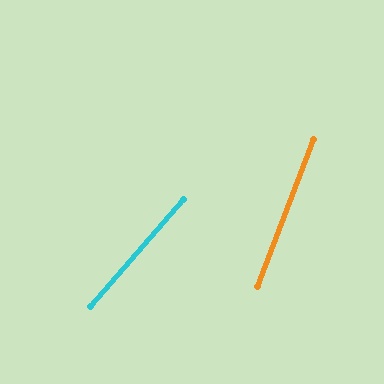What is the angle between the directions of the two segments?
Approximately 20 degrees.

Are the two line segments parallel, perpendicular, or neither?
Neither parallel nor perpendicular — they differ by about 20°.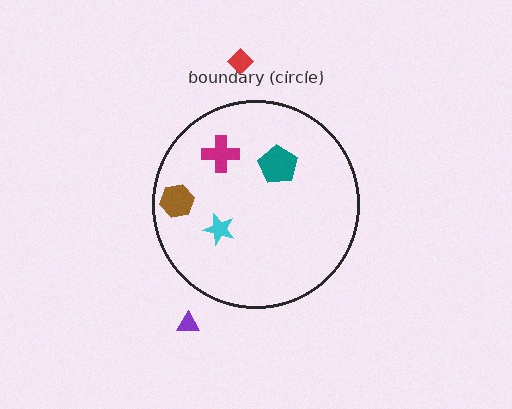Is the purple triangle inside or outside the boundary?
Outside.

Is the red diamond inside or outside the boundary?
Outside.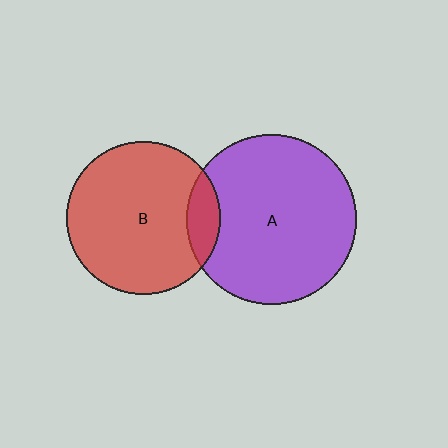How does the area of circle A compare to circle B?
Approximately 1.2 times.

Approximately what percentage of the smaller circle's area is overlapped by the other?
Approximately 10%.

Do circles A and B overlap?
Yes.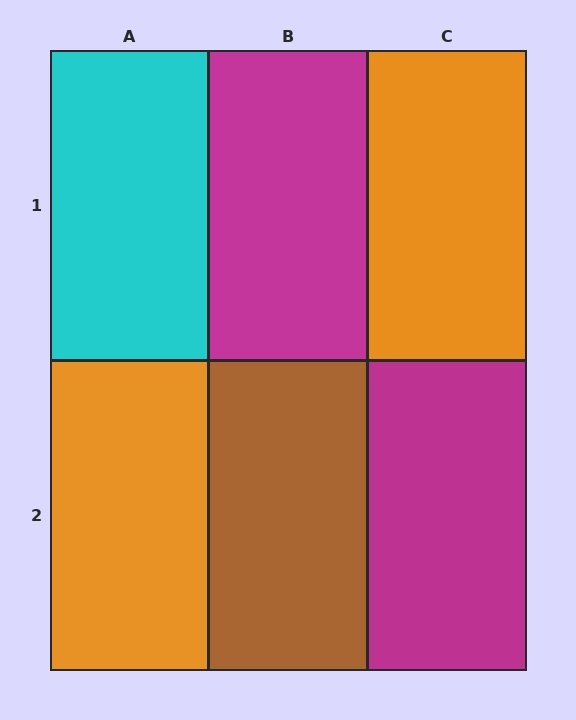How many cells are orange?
2 cells are orange.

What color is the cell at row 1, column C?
Orange.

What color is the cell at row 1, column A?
Cyan.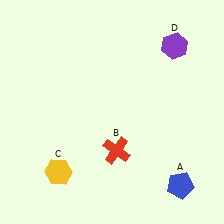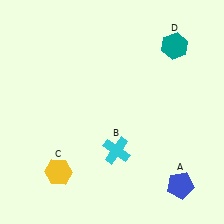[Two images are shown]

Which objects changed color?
B changed from red to cyan. D changed from purple to teal.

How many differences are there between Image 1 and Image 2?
There are 2 differences between the two images.